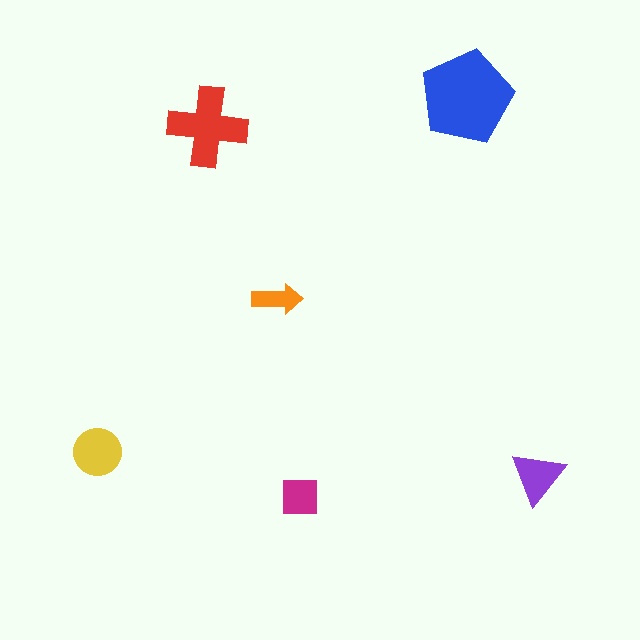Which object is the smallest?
The orange arrow.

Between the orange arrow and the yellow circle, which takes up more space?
The yellow circle.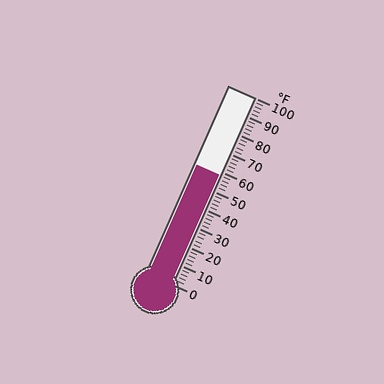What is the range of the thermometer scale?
The thermometer scale ranges from 0°F to 100°F.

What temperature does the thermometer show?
The thermometer shows approximately 58°F.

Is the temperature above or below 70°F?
The temperature is below 70°F.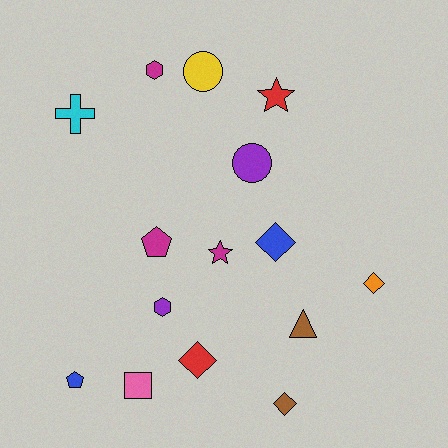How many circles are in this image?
There are 2 circles.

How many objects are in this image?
There are 15 objects.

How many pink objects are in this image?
There is 1 pink object.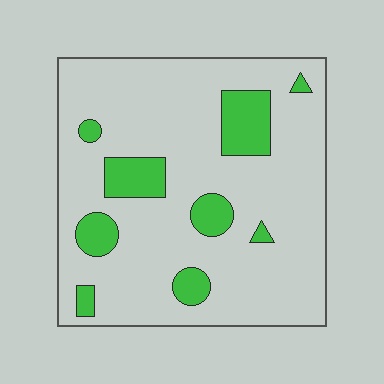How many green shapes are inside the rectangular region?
9.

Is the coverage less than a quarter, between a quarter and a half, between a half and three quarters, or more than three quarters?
Less than a quarter.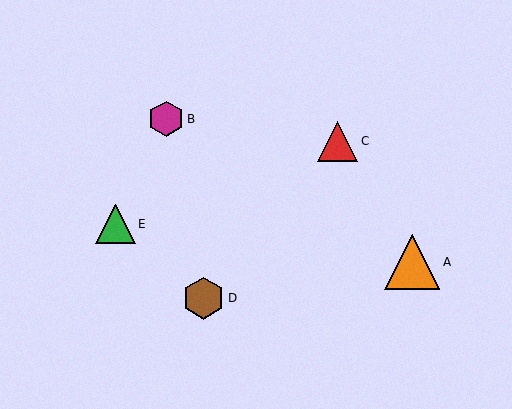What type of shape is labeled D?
Shape D is a brown hexagon.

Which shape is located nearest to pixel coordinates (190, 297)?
The brown hexagon (labeled D) at (204, 298) is nearest to that location.